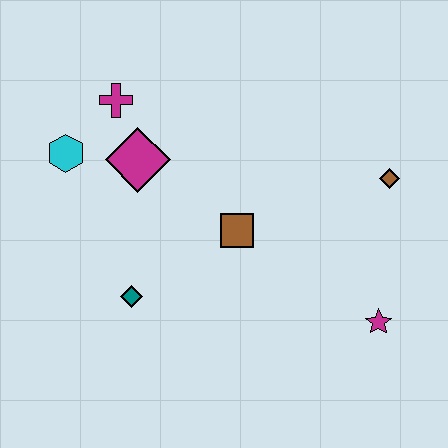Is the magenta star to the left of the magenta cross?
No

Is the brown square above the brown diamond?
No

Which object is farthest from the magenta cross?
The magenta star is farthest from the magenta cross.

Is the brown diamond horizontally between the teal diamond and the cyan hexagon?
No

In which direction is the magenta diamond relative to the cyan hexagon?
The magenta diamond is to the right of the cyan hexagon.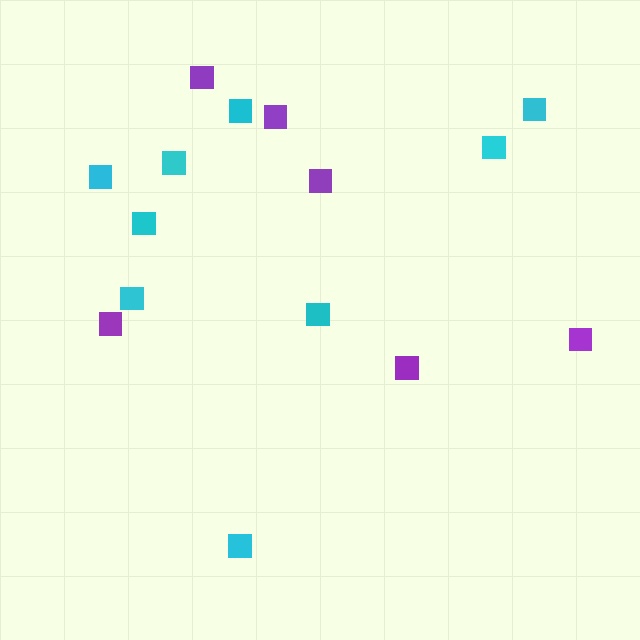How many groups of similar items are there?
There are 2 groups: one group of purple squares (6) and one group of cyan squares (9).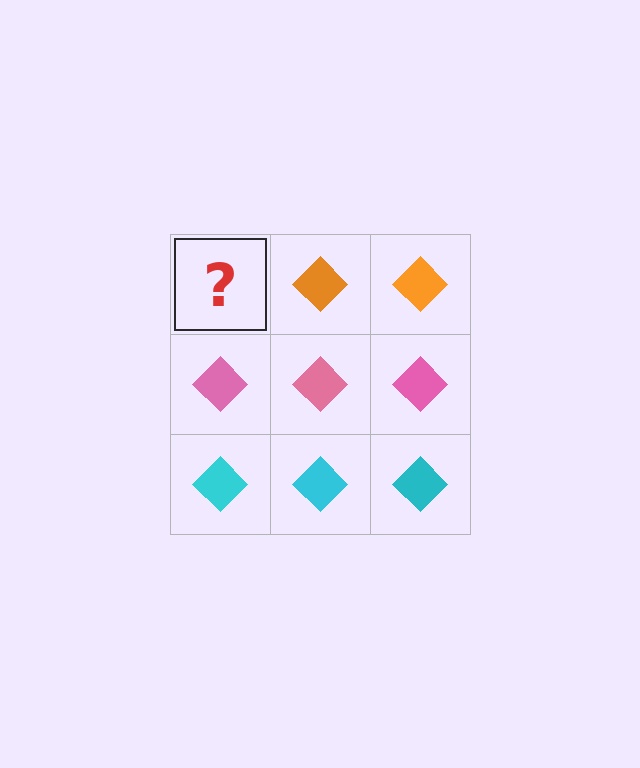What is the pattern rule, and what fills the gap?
The rule is that each row has a consistent color. The gap should be filled with an orange diamond.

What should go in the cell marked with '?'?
The missing cell should contain an orange diamond.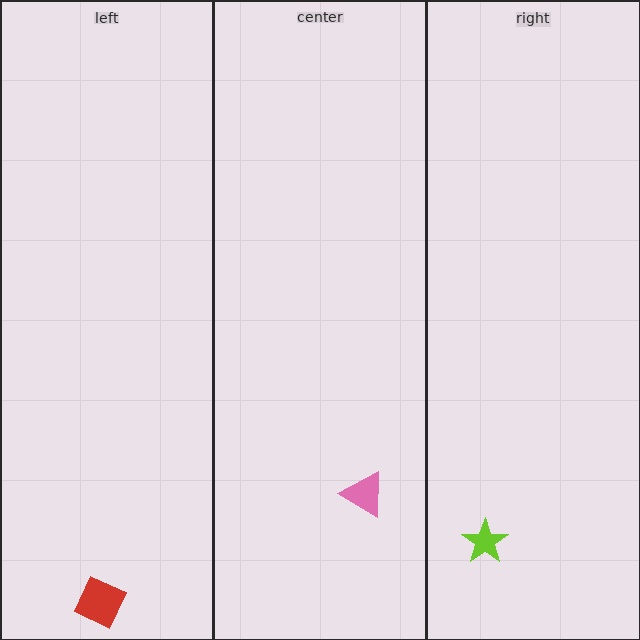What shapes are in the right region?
The lime star.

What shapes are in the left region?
The red diamond.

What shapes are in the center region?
The pink triangle.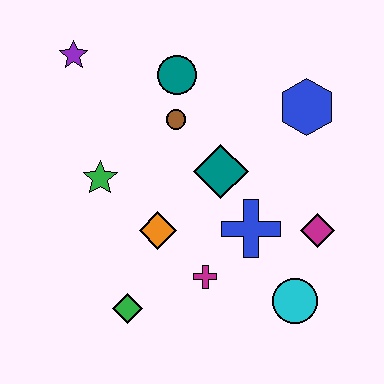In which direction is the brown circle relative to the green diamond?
The brown circle is above the green diamond.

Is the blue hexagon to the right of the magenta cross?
Yes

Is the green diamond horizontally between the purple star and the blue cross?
Yes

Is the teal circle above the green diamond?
Yes